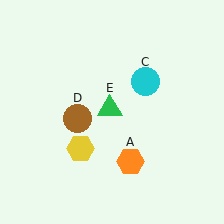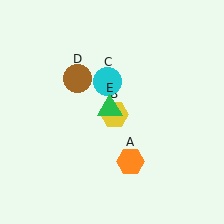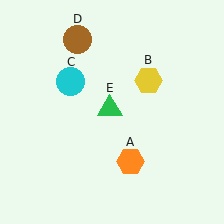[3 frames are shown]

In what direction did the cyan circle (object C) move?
The cyan circle (object C) moved left.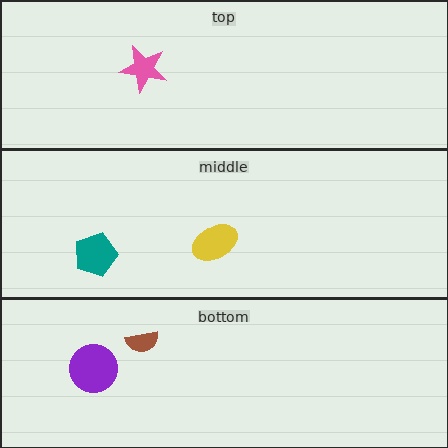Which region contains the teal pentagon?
The middle region.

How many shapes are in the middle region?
2.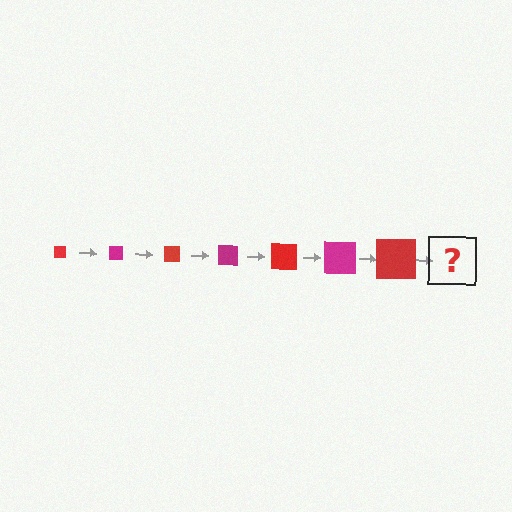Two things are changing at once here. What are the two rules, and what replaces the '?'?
The two rules are that the square grows larger each step and the color cycles through red and magenta. The '?' should be a magenta square, larger than the previous one.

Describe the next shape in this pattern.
It should be a magenta square, larger than the previous one.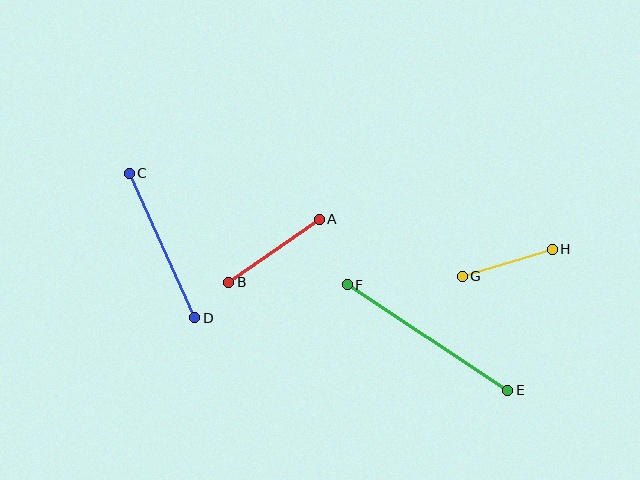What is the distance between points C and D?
The distance is approximately 158 pixels.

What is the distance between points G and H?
The distance is approximately 94 pixels.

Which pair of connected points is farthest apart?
Points E and F are farthest apart.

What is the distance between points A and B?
The distance is approximately 110 pixels.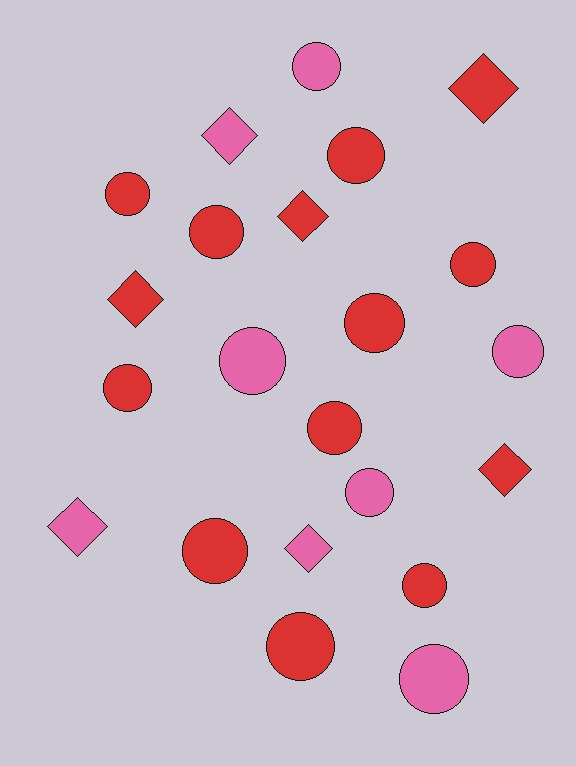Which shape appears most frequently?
Circle, with 15 objects.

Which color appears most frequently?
Red, with 14 objects.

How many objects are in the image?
There are 22 objects.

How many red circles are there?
There are 10 red circles.